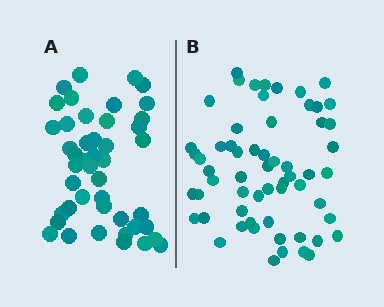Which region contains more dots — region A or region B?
Region B (the right region) has more dots.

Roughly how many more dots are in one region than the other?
Region B has approximately 15 more dots than region A.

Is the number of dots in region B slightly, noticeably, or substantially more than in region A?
Region B has noticeably more, but not dramatically so. The ratio is roughly 1.3 to 1.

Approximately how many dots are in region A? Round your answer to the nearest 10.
About 40 dots. (The exact count is 45, which rounds to 40.)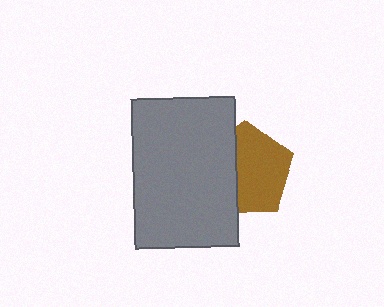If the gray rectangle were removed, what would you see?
You would see the complete brown pentagon.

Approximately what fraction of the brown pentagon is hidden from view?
Roughly 38% of the brown pentagon is hidden behind the gray rectangle.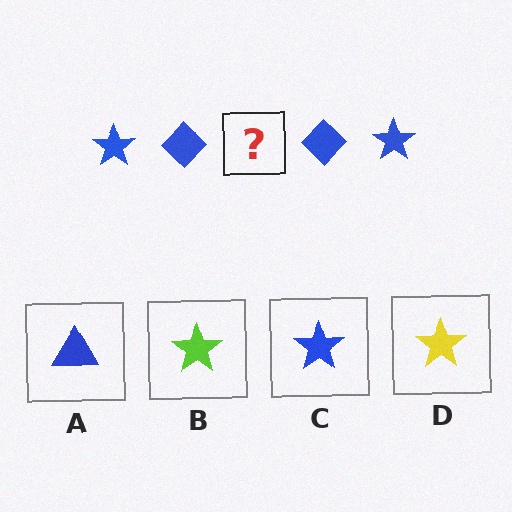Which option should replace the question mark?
Option C.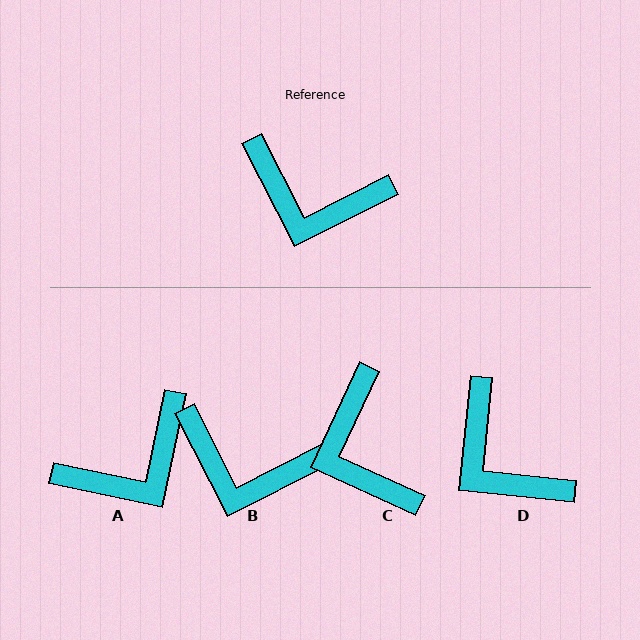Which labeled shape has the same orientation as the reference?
B.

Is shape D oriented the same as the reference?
No, it is off by about 33 degrees.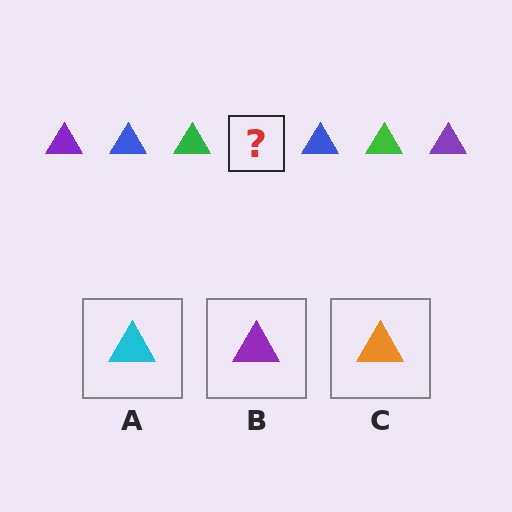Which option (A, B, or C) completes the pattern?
B.